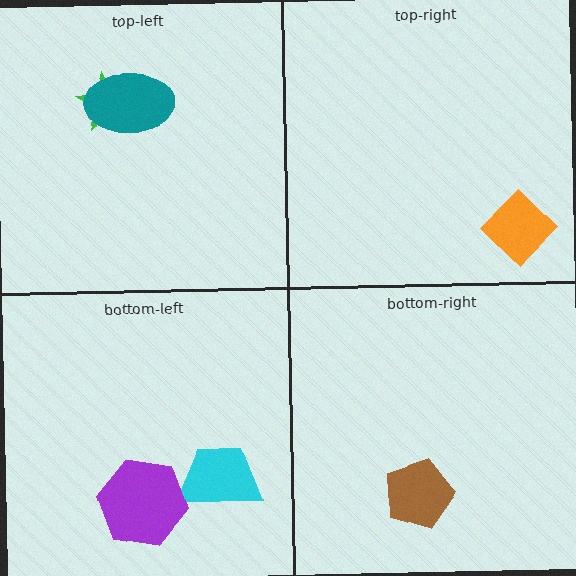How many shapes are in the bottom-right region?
1.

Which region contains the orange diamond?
The top-right region.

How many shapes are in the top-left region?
2.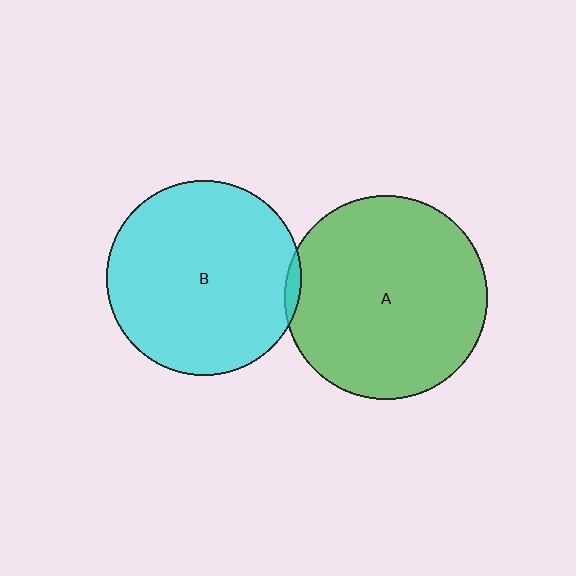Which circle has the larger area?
Circle A (green).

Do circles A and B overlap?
Yes.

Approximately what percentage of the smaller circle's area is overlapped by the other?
Approximately 5%.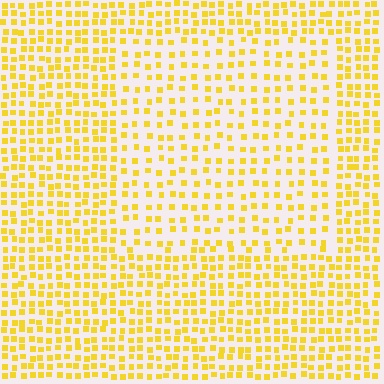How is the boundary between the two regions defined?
The boundary is defined by a change in element density (approximately 1.7x ratio). All elements are the same color, size, and shape.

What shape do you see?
I see a rectangle.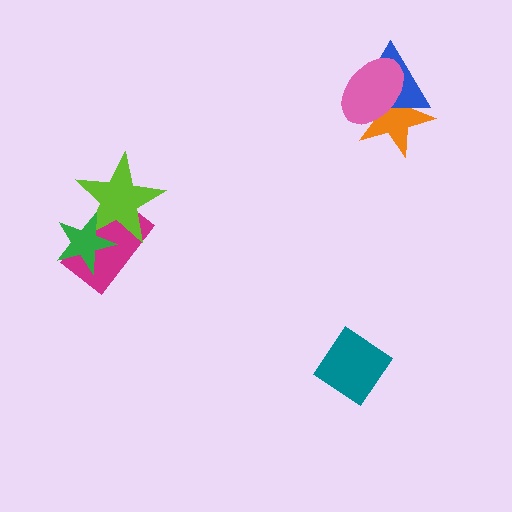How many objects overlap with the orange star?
2 objects overlap with the orange star.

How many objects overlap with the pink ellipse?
2 objects overlap with the pink ellipse.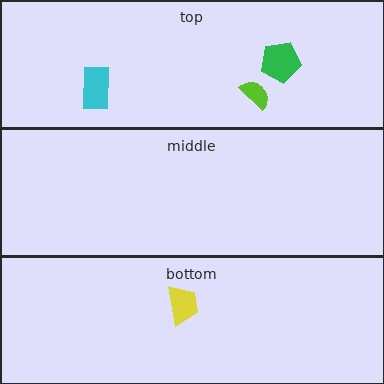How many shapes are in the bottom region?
1.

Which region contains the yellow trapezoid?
The bottom region.